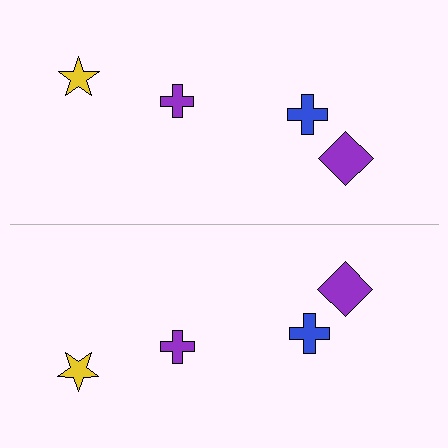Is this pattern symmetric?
Yes, this pattern has bilateral (reflection) symmetry.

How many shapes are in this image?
There are 8 shapes in this image.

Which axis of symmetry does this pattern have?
The pattern has a horizontal axis of symmetry running through the center of the image.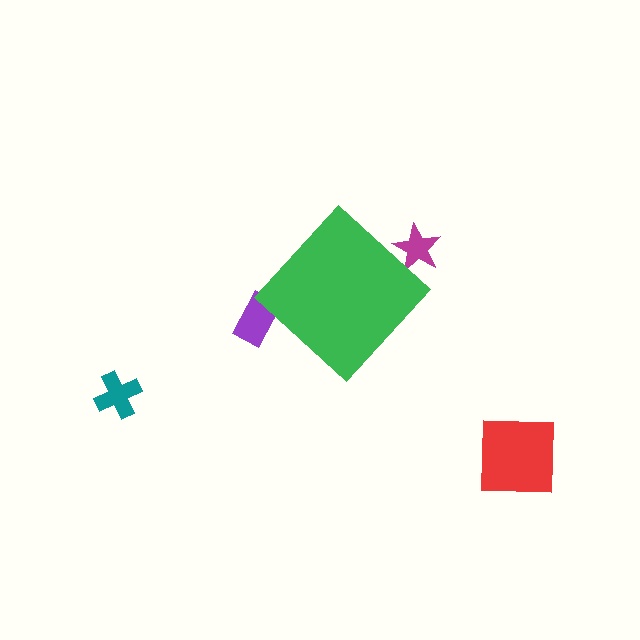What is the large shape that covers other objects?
A green diamond.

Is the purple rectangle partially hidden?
Yes, the purple rectangle is partially hidden behind the green diamond.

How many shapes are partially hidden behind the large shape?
2 shapes are partially hidden.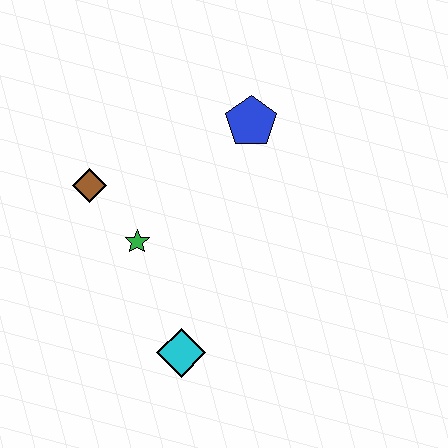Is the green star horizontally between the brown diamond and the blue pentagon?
Yes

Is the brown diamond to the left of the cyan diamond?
Yes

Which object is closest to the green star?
The brown diamond is closest to the green star.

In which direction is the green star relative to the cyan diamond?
The green star is above the cyan diamond.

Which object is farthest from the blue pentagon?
The cyan diamond is farthest from the blue pentagon.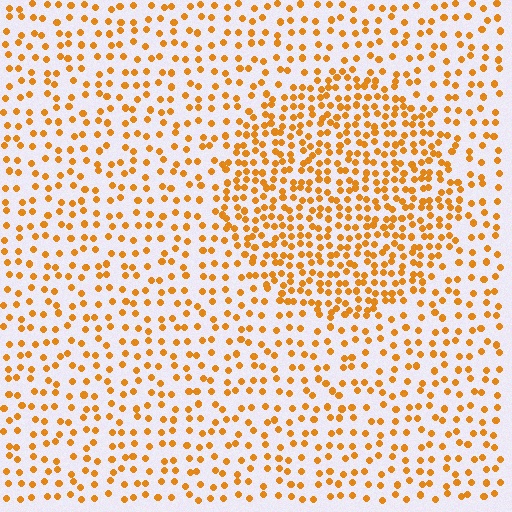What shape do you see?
I see a circle.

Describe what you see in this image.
The image contains small orange elements arranged at two different densities. A circle-shaped region is visible where the elements are more densely packed than the surrounding area.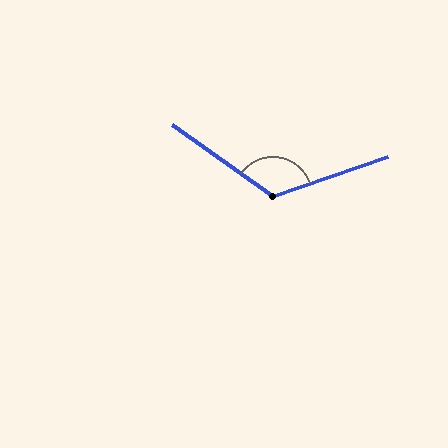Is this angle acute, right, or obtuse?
It is obtuse.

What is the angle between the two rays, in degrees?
Approximately 126 degrees.